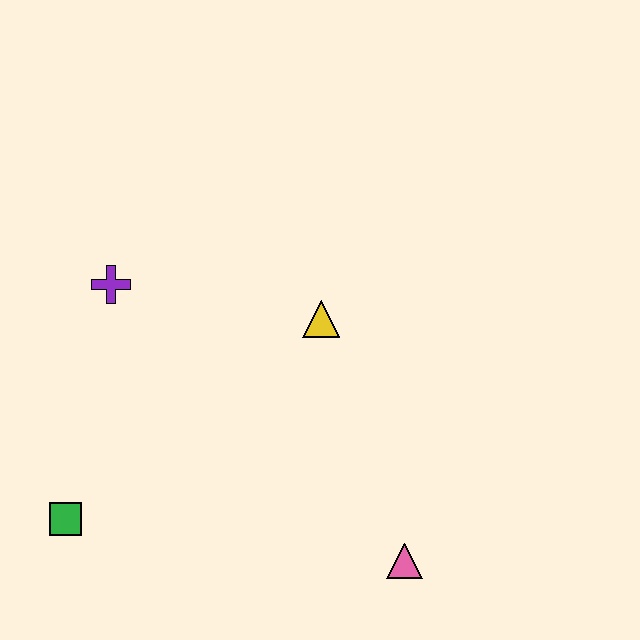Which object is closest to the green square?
The purple cross is closest to the green square.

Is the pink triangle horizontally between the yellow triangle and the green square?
No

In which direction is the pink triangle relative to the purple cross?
The pink triangle is to the right of the purple cross.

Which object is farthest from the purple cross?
The pink triangle is farthest from the purple cross.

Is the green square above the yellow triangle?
No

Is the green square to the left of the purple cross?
Yes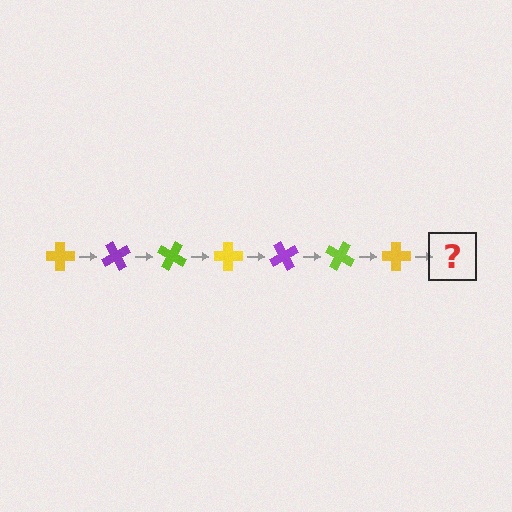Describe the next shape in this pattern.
It should be a purple cross, rotated 420 degrees from the start.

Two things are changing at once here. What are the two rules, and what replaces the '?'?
The two rules are that it rotates 60 degrees each step and the color cycles through yellow, purple, and lime. The '?' should be a purple cross, rotated 420 degrees from the start.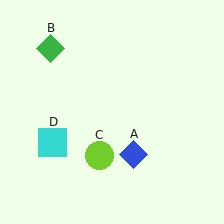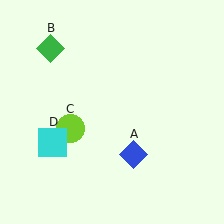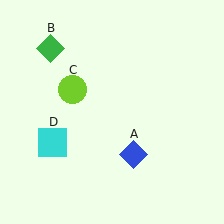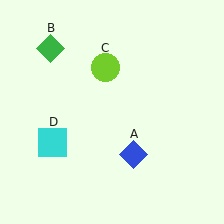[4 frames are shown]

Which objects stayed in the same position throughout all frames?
Blue diamond (object A) and green diamond (object B) and cyan square (object D) remained stationary.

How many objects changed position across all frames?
1 object changed position: lime circle (object C).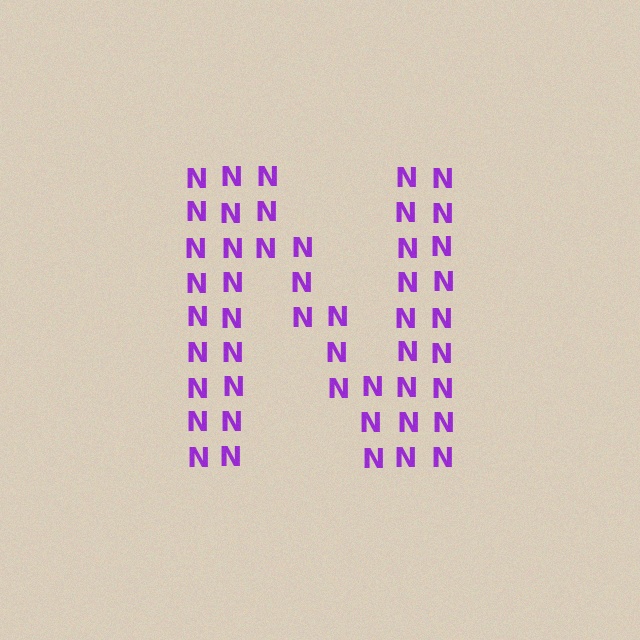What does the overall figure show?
The overall figure shows the letter N.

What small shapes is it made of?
It is made of small letter N's.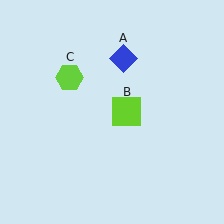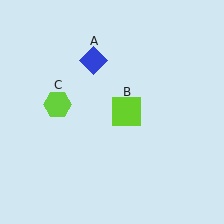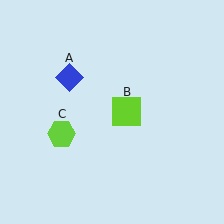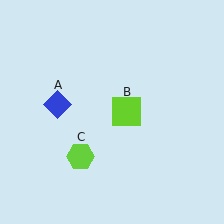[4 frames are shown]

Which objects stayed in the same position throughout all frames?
Lime square (object B) remained stationary.